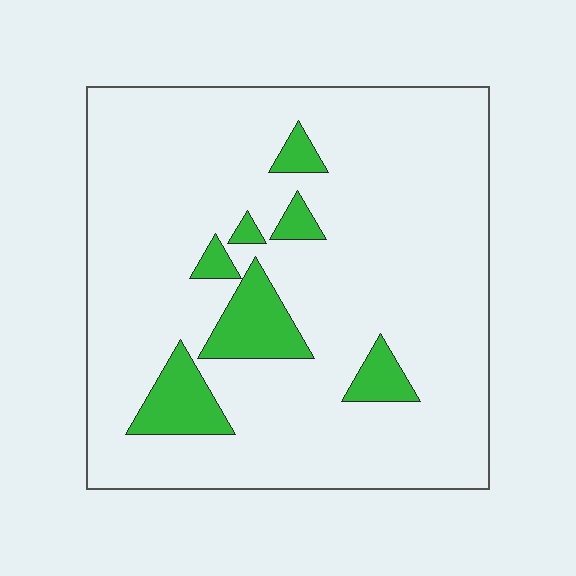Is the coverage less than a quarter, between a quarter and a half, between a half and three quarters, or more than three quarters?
Less than a quarter.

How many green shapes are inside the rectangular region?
7.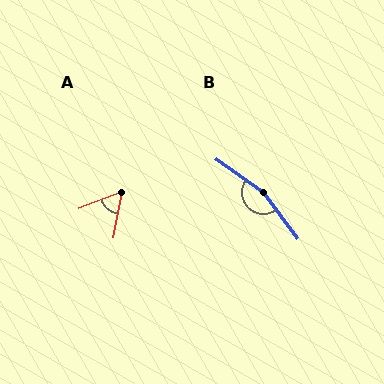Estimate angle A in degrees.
Approximately 58 degrees.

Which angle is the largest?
B, at approximately 161 degrees.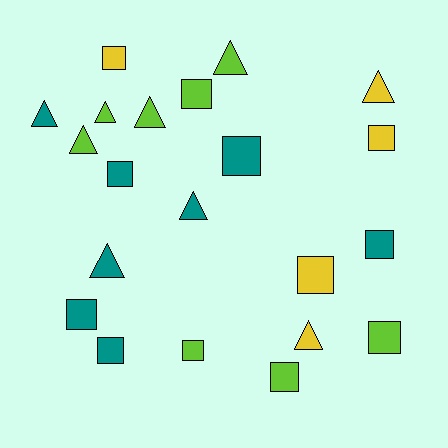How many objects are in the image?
There are 21 objects.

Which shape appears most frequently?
Square, with 12 objects.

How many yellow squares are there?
There are 3 yellow squares.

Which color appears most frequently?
Teal, with 8 objects.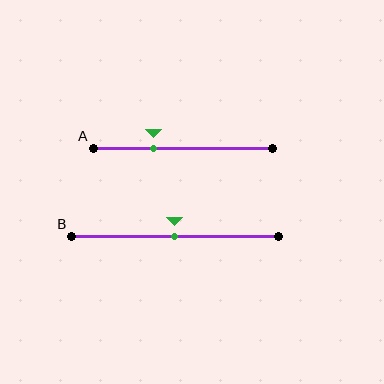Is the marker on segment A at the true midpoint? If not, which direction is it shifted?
No, the marker on segment A is shifted to the left by about 17% of the segment length.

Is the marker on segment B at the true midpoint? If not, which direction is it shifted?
Yes, the marker on segment B is at the true midpoint.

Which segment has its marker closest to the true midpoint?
Segment B has its marker closest to the true midpoint.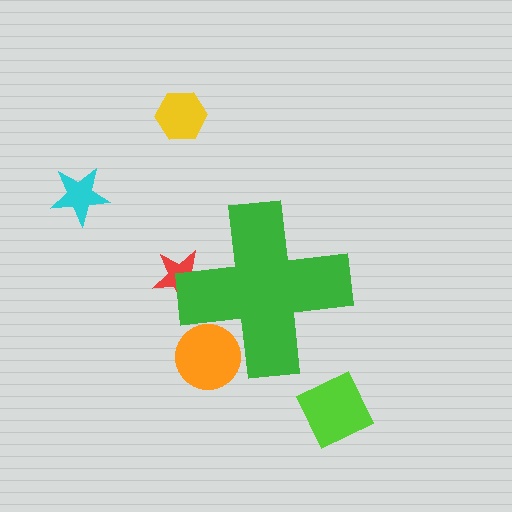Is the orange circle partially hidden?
Yes, the orange circle is partially hidden behind the green cross.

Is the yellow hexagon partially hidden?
No, the yellow hexagon is fully visible.